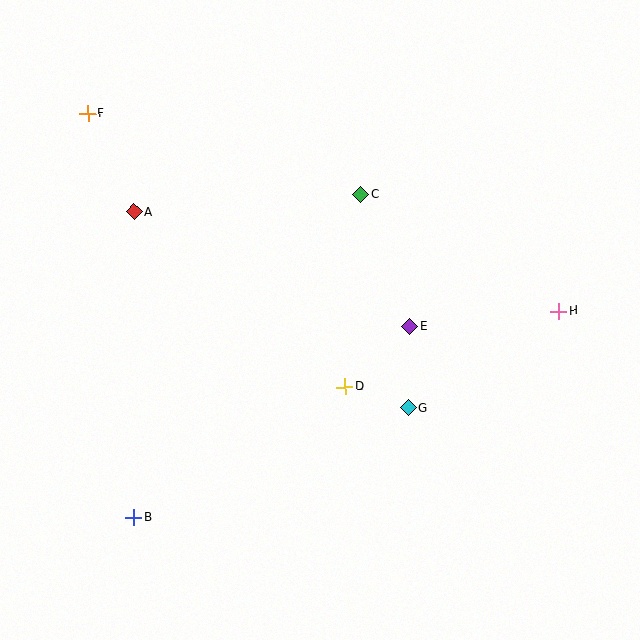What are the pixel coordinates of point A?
Point A is at (134, 212).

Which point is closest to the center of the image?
Point D at (345, 386) is closest to the center.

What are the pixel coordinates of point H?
Point H is at (559, 311).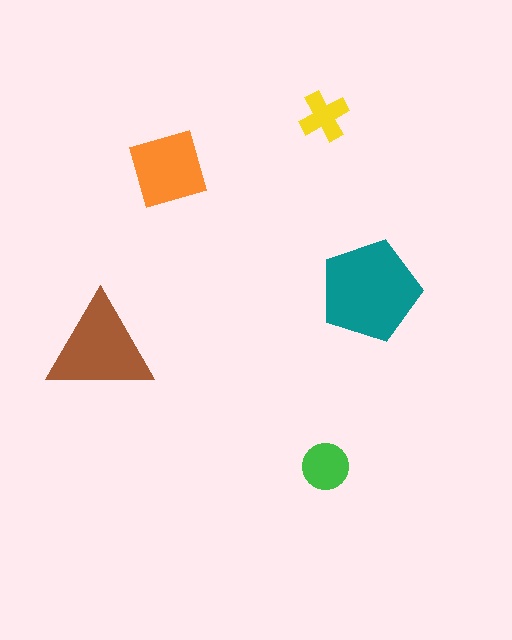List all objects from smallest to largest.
The yellow cross, the green circle, the orange diamond, the brown triangle, the teal pentagon.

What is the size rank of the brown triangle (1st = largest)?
2nd.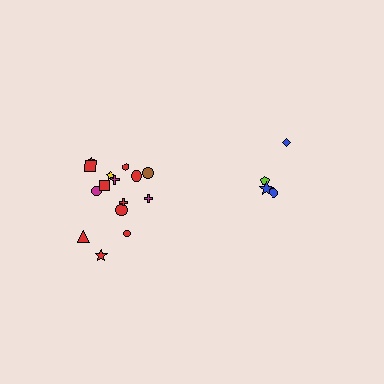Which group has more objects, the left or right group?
The left group.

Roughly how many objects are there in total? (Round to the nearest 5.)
Roughly 20 objects in total.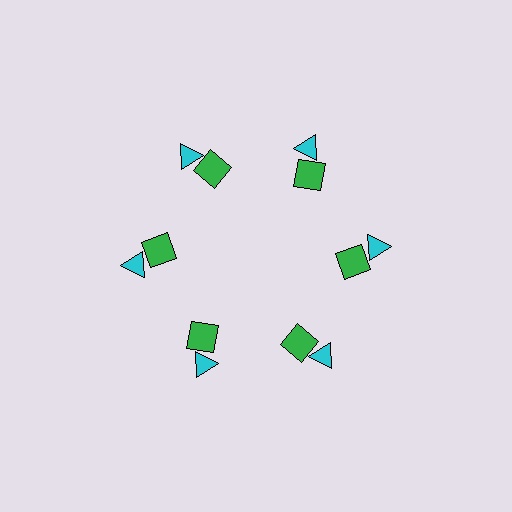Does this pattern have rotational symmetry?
Yes, this pattern has 6-fold rotational symmetry. It looks the same after rotating 60 degrees around the center.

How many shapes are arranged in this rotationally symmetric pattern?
There are 12 shapes, arranged in 6 groups of 2.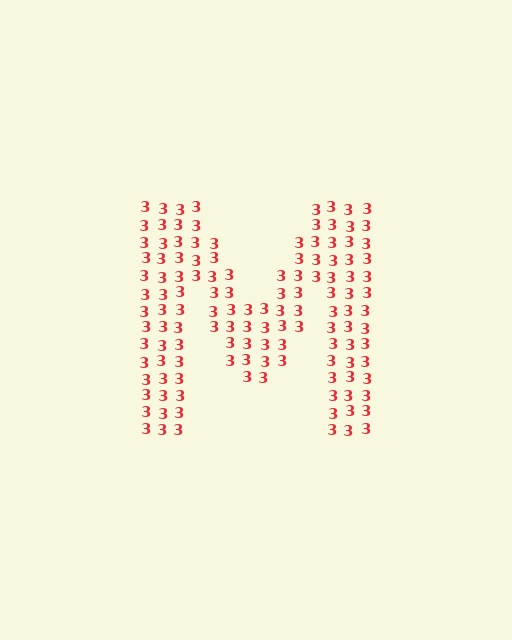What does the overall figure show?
The overall figure shows the letter M.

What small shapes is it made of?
It is made of small digit 3's.